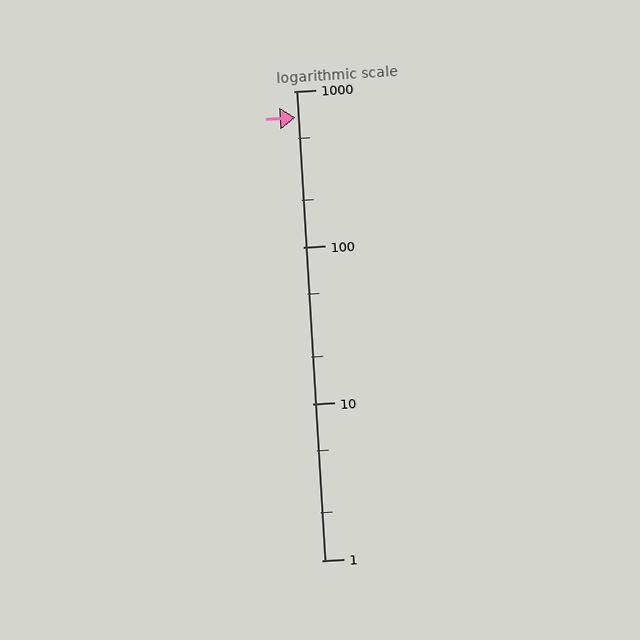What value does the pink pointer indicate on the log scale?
The pointer indicates approximately 680.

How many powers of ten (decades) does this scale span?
The scale spans 3 decades, from 1 to 1000.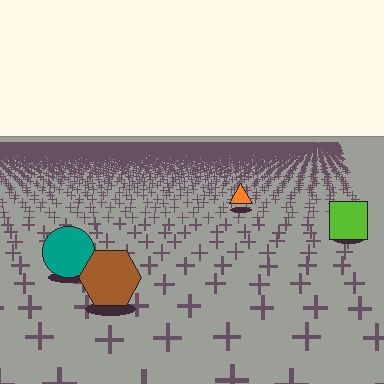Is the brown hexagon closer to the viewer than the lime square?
Yes. The brown hexagon is closer — you can tell from the texture gradient: the ground texture is coarser near it.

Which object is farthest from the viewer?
The orange triangle is farthest from the viewer. It appears smaller and the ground texture around it is denser.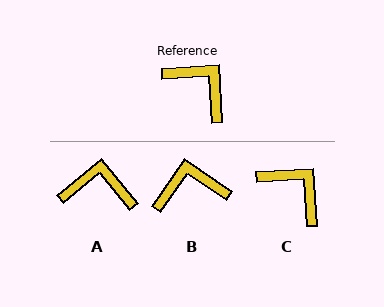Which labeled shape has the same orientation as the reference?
C.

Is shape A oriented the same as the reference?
No, it is off by about 36 degrees.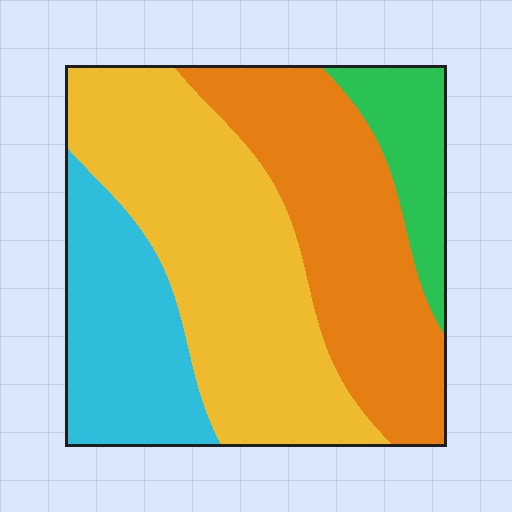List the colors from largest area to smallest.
From largest to smallest: yellow, orange, cyan, green.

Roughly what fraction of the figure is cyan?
Cyan covers 20% of the figure.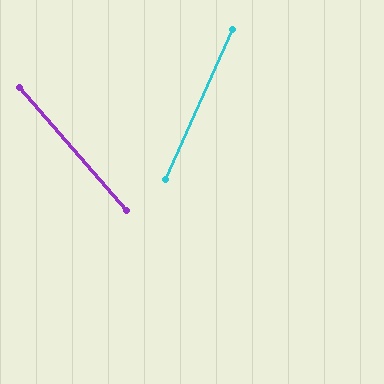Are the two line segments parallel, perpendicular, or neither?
Neither parallel nor perpendicular — they differ by about 65°.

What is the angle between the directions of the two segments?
Approximately 65 degrees.